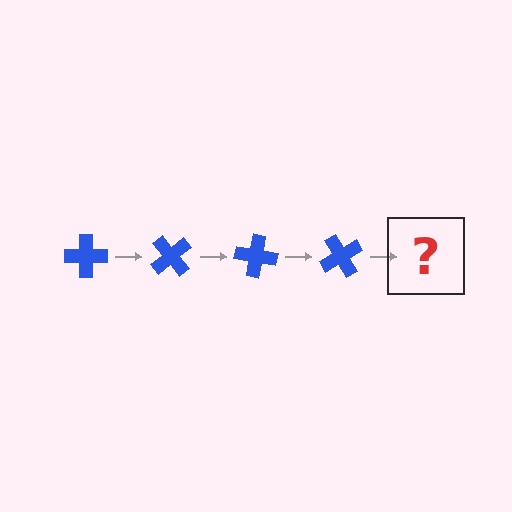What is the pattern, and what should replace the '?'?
The pattern is that the cross rotates 50 degrees each step. The '?' should be a blue cross rotated 200 degrees.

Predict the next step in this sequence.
The next step is a blue cross rotated 200 degrees.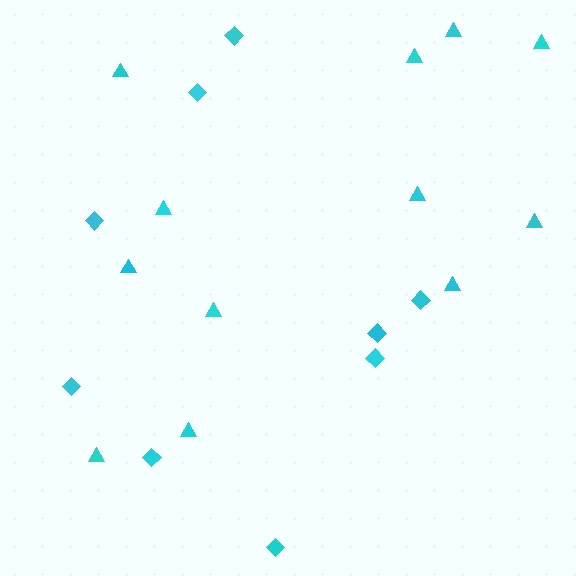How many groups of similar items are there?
There are 2 groups: one group of diamonds (9) and one group of triangles (12).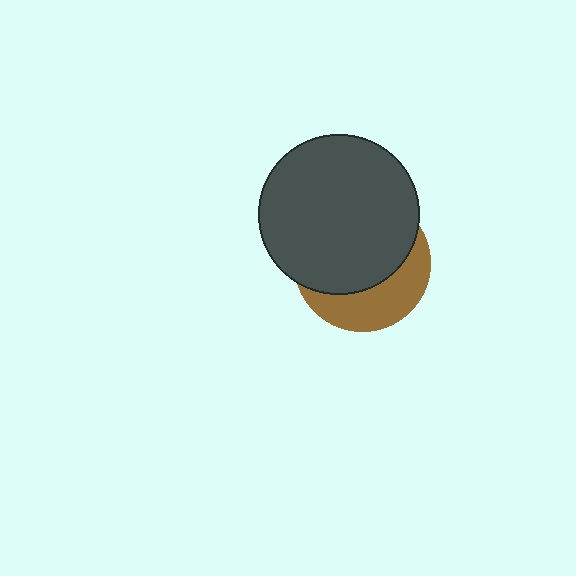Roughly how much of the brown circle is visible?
A small part of it is visible (roughly 36%).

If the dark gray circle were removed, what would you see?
You would see the complete brown circle.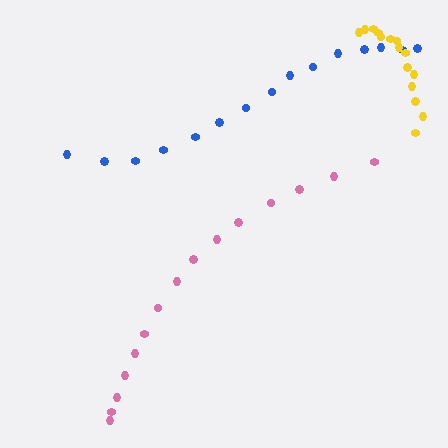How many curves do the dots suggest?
There are 3 distinct paths.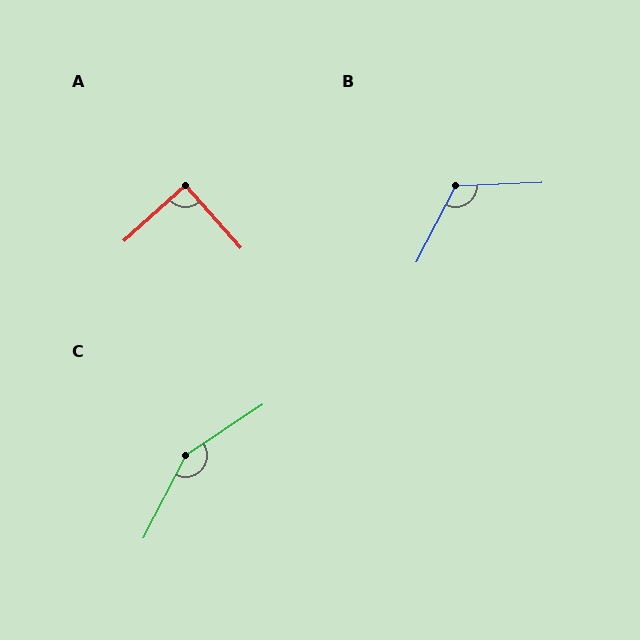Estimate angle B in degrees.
Approximately 119 degrees.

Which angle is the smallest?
A, at approximately 89 degrees.